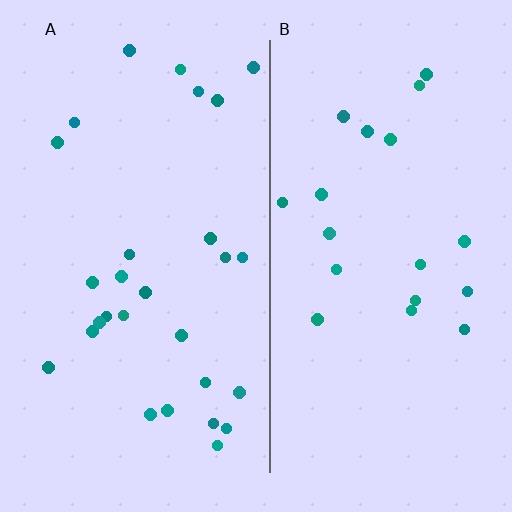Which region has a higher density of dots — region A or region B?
A (the left).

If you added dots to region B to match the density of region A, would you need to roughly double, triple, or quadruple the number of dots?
Approximately double.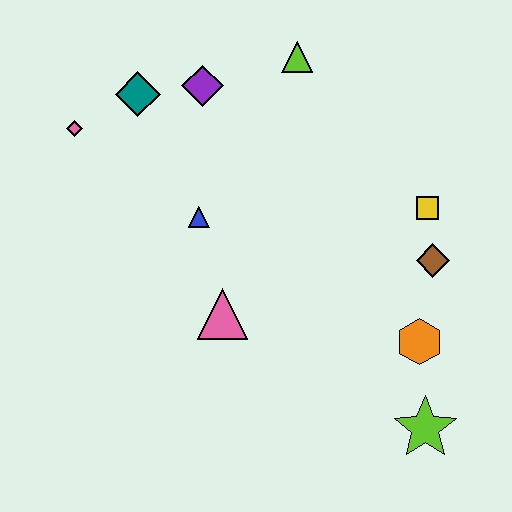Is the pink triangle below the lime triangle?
Yes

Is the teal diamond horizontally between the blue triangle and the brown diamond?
No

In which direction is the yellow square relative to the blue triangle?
The yellow square is to the right of the blue triangle.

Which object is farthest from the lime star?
The pink diamond is farthest from the lime star.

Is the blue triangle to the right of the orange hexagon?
No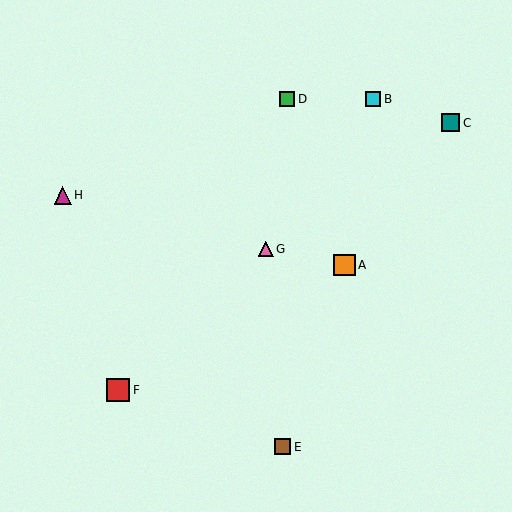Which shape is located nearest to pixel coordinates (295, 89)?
The green square (labeled D) at (287, 99) is nearest to that location.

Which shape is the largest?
The red square (labeled F) is the largest.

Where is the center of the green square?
The center of the green square is at (287, 99).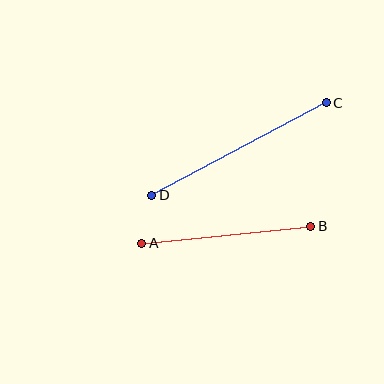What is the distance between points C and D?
The distance is approximately 198 pixels.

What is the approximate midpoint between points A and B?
The midpoint is at approximately (226, 235) pixels.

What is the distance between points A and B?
The distance is approximately 170 pixels.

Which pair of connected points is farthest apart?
Points C and D are farthest apart.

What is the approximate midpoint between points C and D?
The midpoint is at approximately (239, 149) pixels.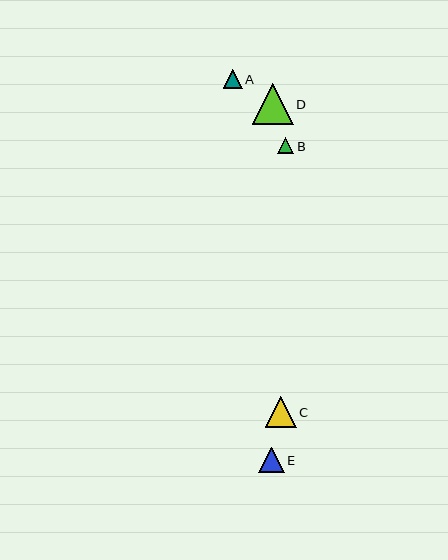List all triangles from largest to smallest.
From largest to smallest: D, C, E, A, B.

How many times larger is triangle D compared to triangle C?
Triangle D is approximately 1.4 times the size of triangle C.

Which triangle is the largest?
Triangle D is the largest with a size of approximately 41 pixels.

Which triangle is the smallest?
Triangle B is the smallest with a size of approximately 16 pixels.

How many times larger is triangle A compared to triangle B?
Triangle A is approximately 1.2 times the size of triangle B.